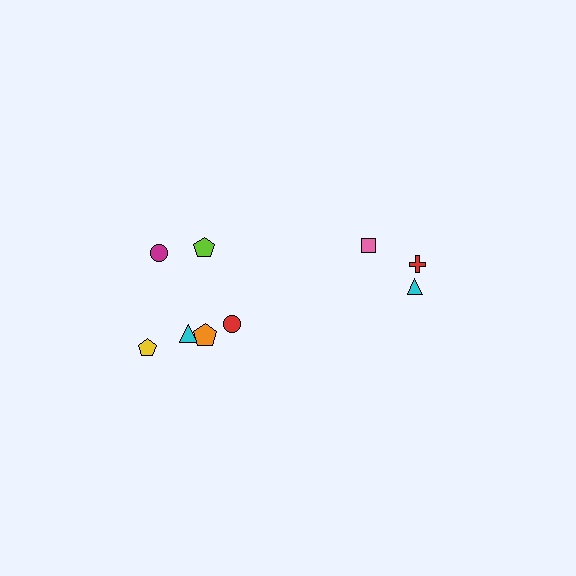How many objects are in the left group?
There are 6 objects.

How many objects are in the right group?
There are 3 objects.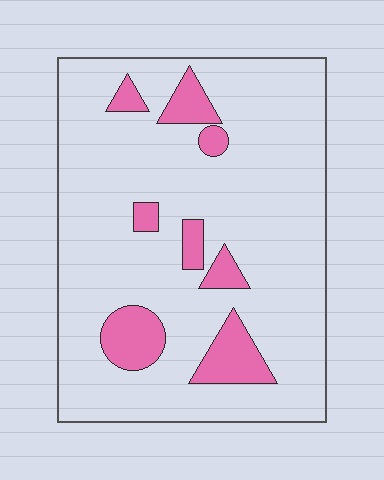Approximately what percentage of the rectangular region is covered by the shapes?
Approximately 15%.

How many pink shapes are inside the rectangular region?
8.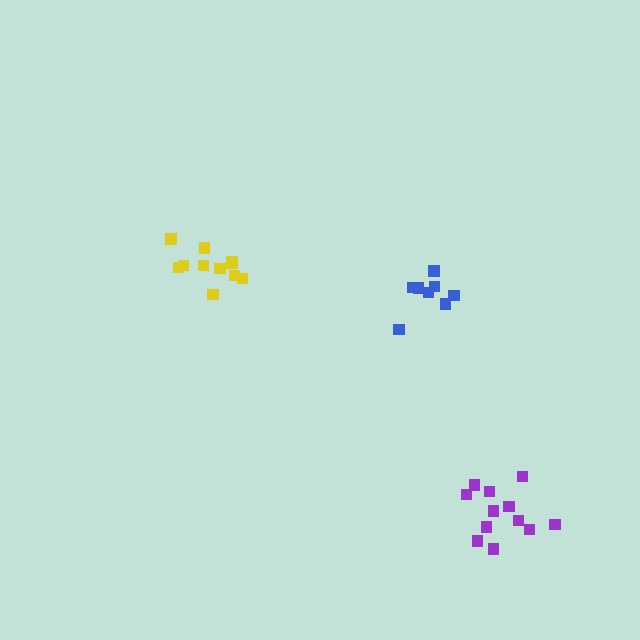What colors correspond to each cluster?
The clusters are colored: blue, yellow, purple.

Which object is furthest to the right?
The purple cluster is rightmost.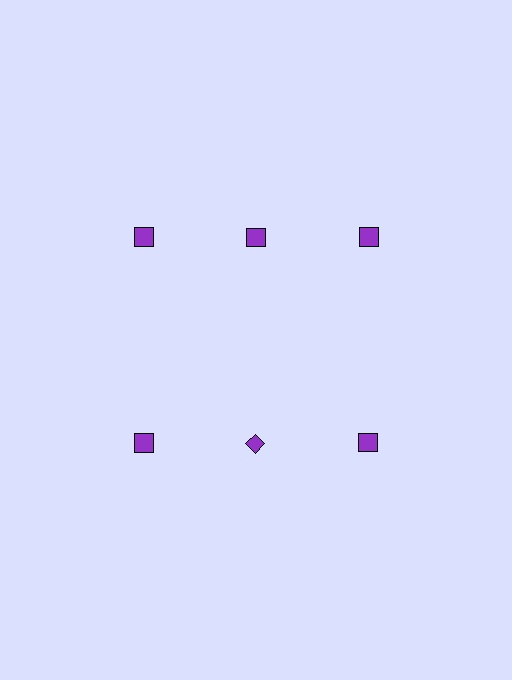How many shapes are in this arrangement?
There are 6 shapes arranged in a grid pattern.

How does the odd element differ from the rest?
It has a different shape: diamond instead of square.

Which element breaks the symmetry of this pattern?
The purple diamond in the second row, second from left column breaks the symmetry. All other shapes are purple squares.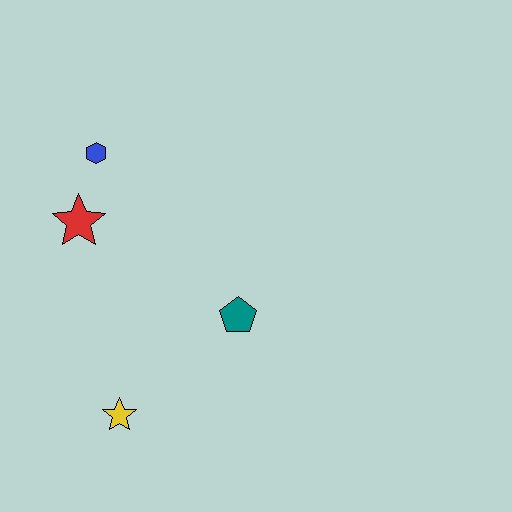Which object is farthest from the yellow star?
The blue hexagon is farthest from the yellow star.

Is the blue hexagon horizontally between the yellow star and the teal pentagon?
No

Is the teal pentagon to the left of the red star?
No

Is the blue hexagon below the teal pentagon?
No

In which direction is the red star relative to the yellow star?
The red star is above the yellow star.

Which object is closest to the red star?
The blue hexagon is closest to the red star.